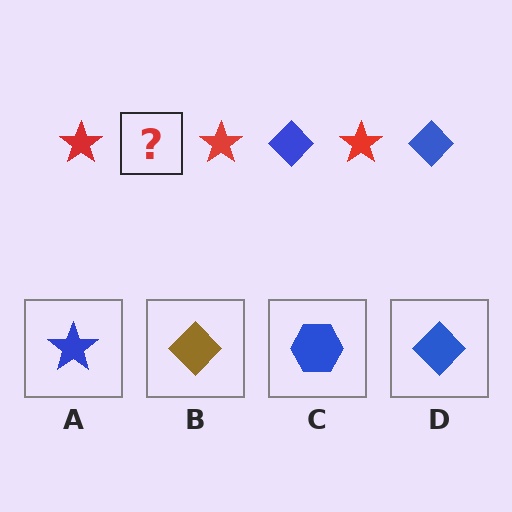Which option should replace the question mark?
Option D.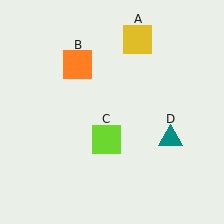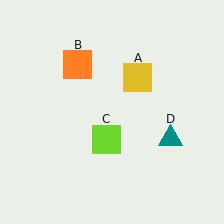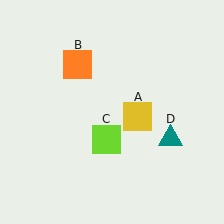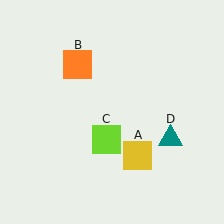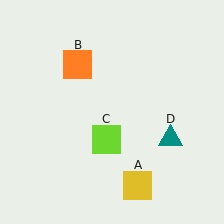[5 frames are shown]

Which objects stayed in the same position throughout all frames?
Orange square (object B) and lime square (object C) and teal triangle (object D) remained stationary.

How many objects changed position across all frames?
1 object changed position: yellow square (object A).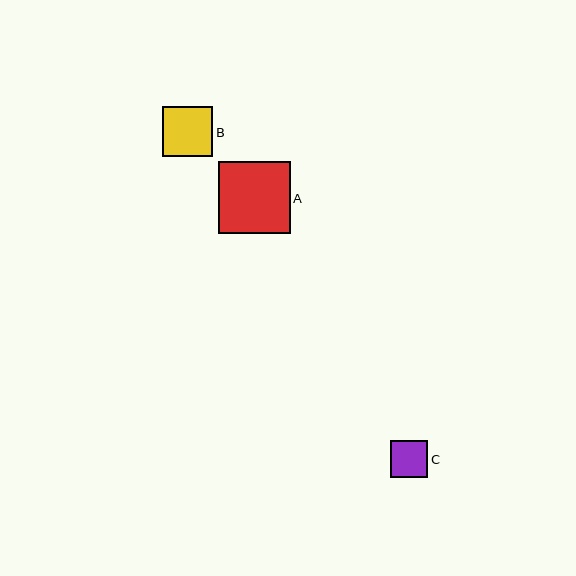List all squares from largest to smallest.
From largest to smallest: A, B, C.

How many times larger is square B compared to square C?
Square B is approximately 1.3 times the size of square C.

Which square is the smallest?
Square C is the smallest with a size of approximately 38 pixels.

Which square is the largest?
Square A is the largest with a size of approximately 72 pixels.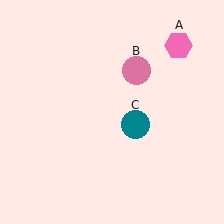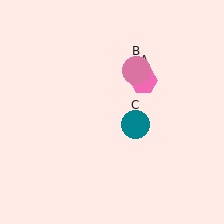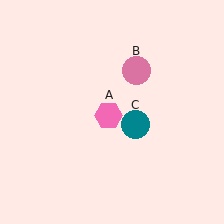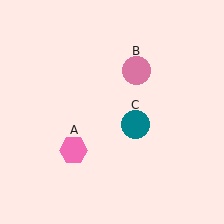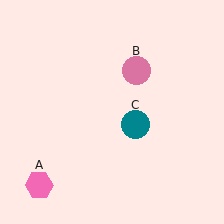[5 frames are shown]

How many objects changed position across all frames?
1 object changed position: pink hexagon (object A).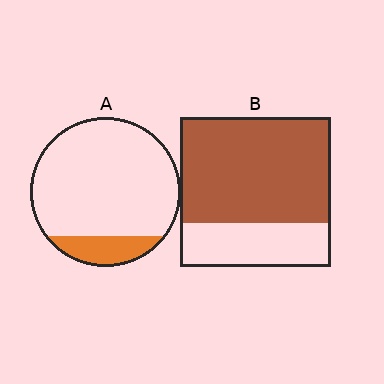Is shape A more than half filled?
No.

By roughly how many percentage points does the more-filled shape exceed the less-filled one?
By roughly 55 percentage points (B over A).